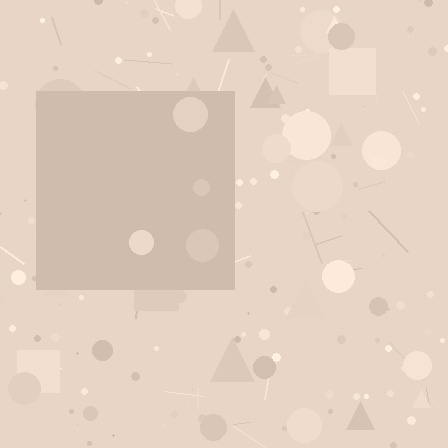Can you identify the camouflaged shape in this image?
The camouflaged shape is a square.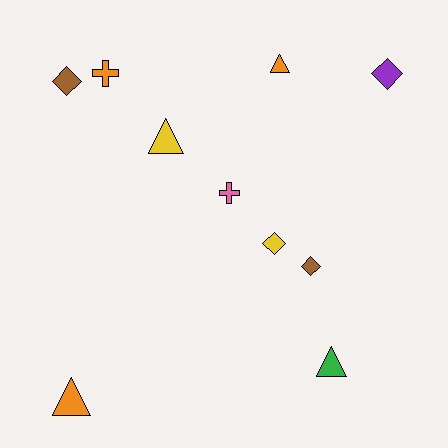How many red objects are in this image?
There are no red objects.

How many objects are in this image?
There are 10 objects.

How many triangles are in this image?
There are 4 triangles.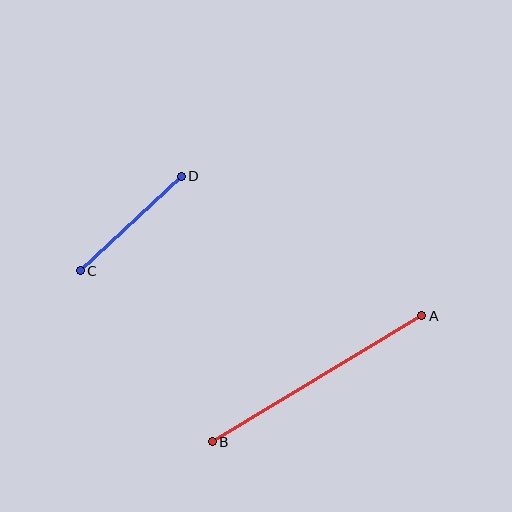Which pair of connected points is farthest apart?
Points A and B are farthest apart.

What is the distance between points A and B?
The distance is approximately 245 pixels.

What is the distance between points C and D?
The distance is approximately 139 pixels.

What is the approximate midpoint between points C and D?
The midpoint is at approximately (131, 224) pixels.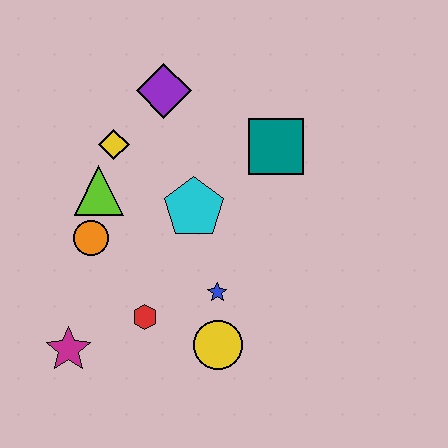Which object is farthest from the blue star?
The purple diamond is farthest from the blue star.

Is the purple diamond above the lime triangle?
Yes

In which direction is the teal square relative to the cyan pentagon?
The teal square is to the right of the cyan pentagon.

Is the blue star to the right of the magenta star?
Yes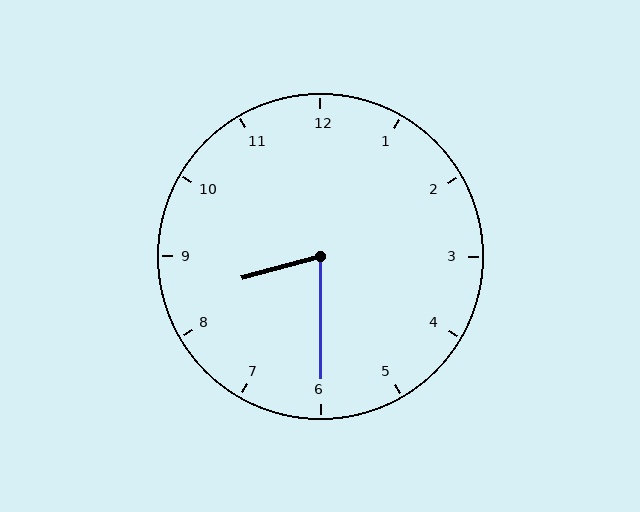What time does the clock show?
8:30.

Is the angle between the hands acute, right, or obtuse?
It is acute.